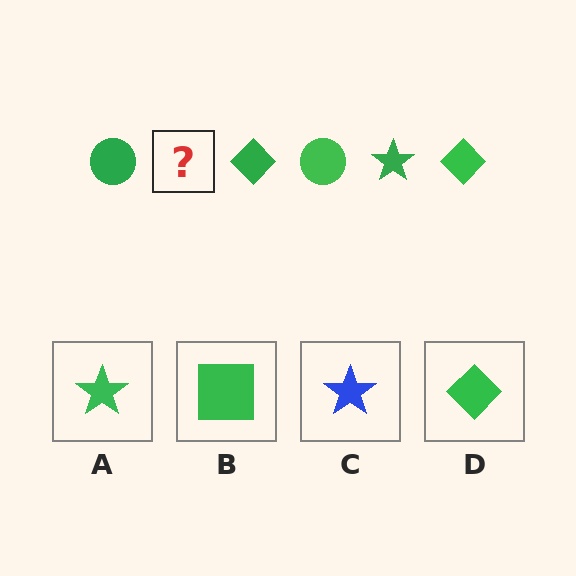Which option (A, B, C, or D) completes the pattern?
A.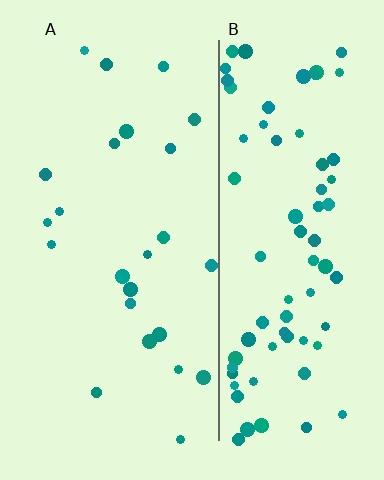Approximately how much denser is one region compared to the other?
Approximately 3.3× — region B over region A.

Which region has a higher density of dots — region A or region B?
B (the right).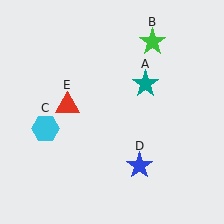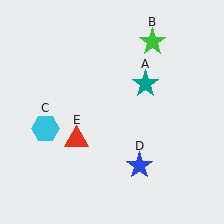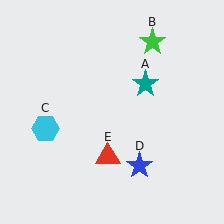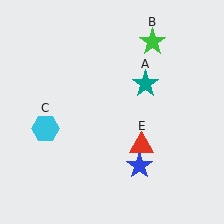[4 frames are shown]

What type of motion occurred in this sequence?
The red triangle (object E) rotated counterclockwise around the center of the scene.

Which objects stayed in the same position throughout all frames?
Teal star (object A) and green star (object B) and cyan hexagon (object C) and blue star (object D) remained stationary.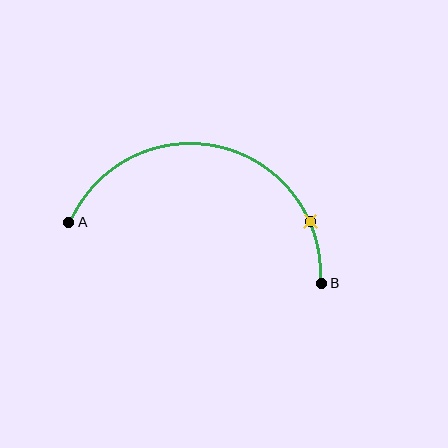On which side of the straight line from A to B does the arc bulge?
The arc bulges above the straight line connecting A and B.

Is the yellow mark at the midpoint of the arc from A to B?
No. The yellow mark lies on the arc but is closer to endpoint B. The arc midpoint would be at the point on the curve equidistant along the arc from both A and B.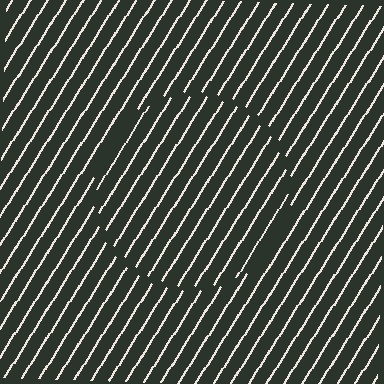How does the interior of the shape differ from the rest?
The interior of the shape contains the same grating, shifted by half a period — the contour is defined by the phase discontinuity where line-ends from the inner and outer gratings abut.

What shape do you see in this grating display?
An illusory circle. The interior of the shape contains the same grating, shifted by half a period — the contour is defined by the phase discontinuity where line-ends from the inner and outer gratings abut.